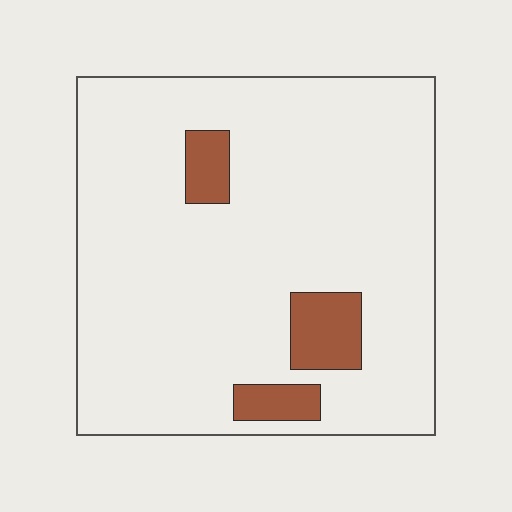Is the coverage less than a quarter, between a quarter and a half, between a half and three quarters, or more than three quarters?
Less than a quarter.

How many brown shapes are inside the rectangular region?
3.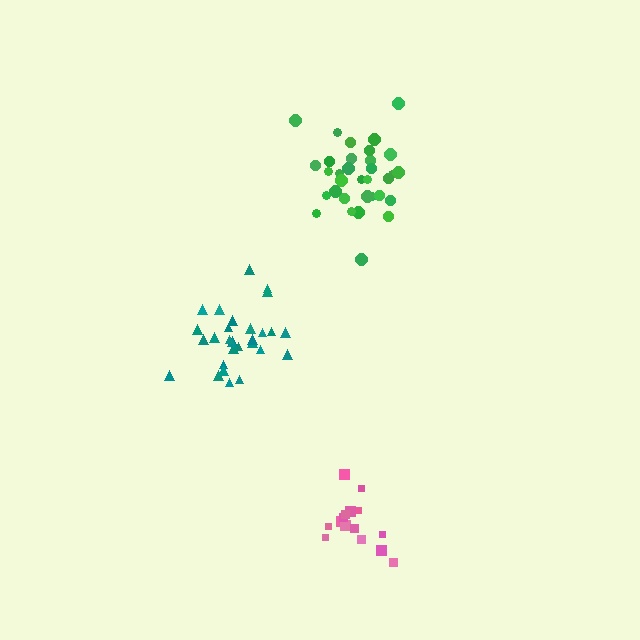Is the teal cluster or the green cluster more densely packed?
Green.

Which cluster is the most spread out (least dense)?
Pink.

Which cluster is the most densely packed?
Green.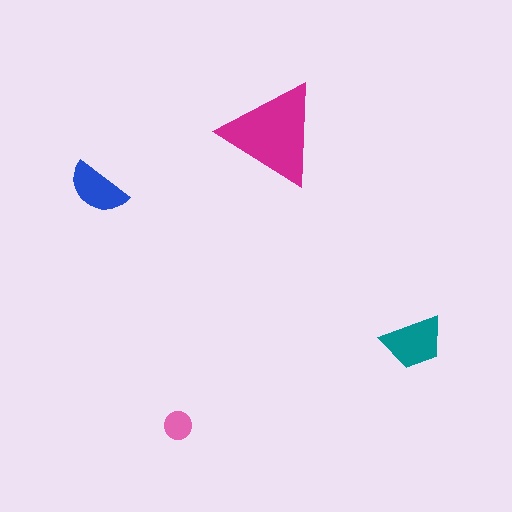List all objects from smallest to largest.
The pink circle, the blue semicircle, the teal trapezoid, the magenta triangle.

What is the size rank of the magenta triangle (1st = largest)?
1st.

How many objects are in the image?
There are 4 objects in the image.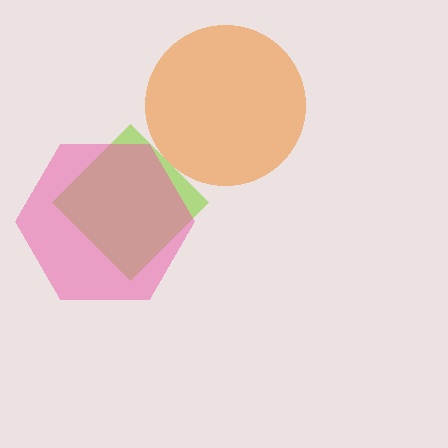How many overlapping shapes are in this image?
There are 3 overlapping shapes in the image.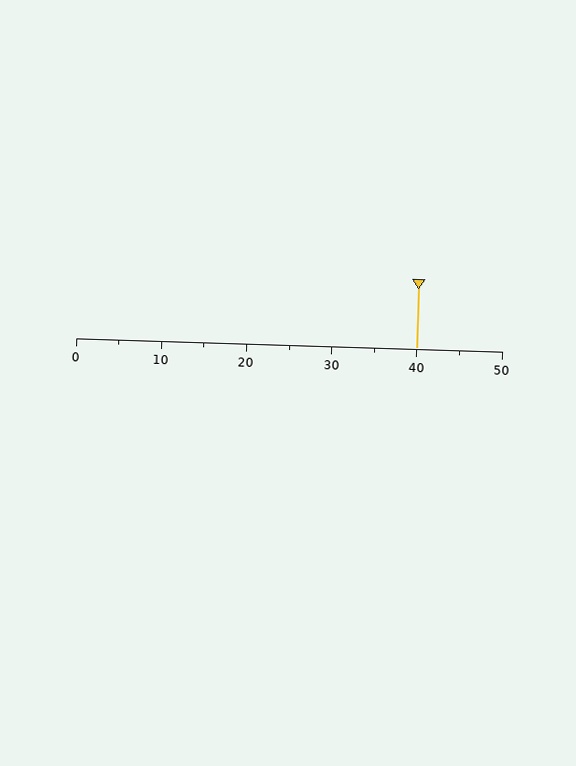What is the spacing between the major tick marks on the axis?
The major ticks are spaced 10 apart.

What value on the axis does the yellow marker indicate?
The marker indicates approximately 40.